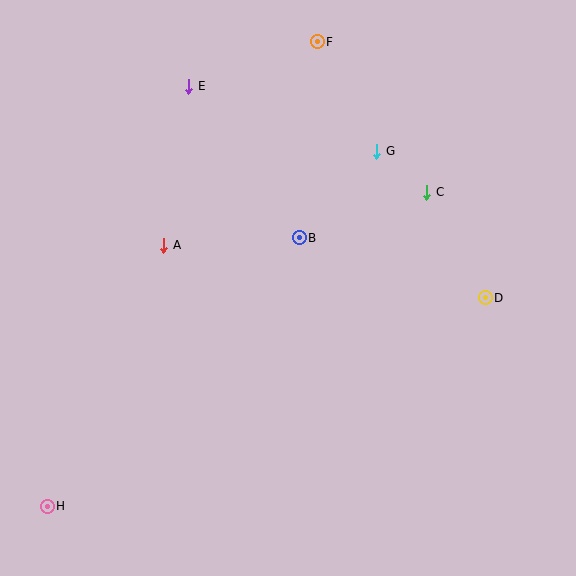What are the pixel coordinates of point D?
Point D is at (485, 298).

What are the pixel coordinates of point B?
Point B is at (299, 238).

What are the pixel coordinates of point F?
Point F is at (317, 42).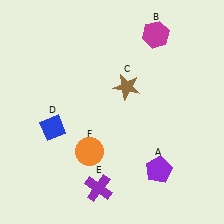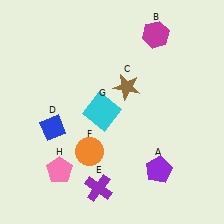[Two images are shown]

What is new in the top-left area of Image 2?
A cyan square (G) was added in the top-left area of Image 2.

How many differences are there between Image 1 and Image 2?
There are 2 differences between the two images.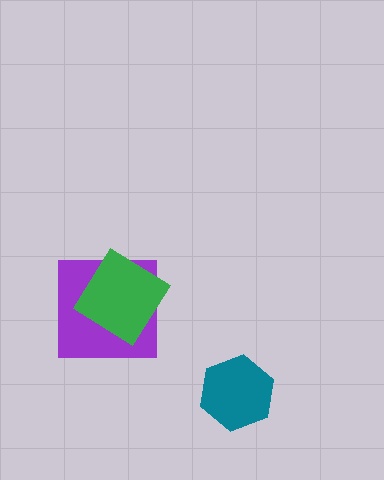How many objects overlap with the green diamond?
1 object overlaps with the green diamond.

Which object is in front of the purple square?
The green diamond is in front of the purple square.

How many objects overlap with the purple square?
1 object overlaps with the purple square.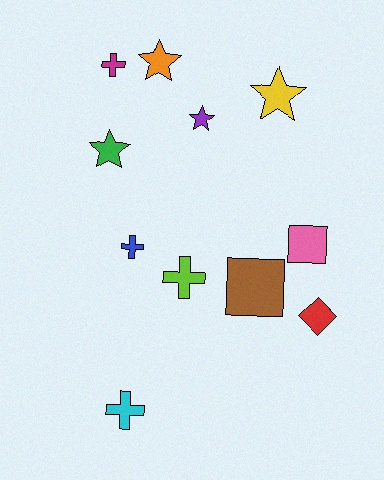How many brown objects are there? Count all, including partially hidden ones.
There is 1 brown object.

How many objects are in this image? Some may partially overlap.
There are 11 objects.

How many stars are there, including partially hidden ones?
There are 4 stars.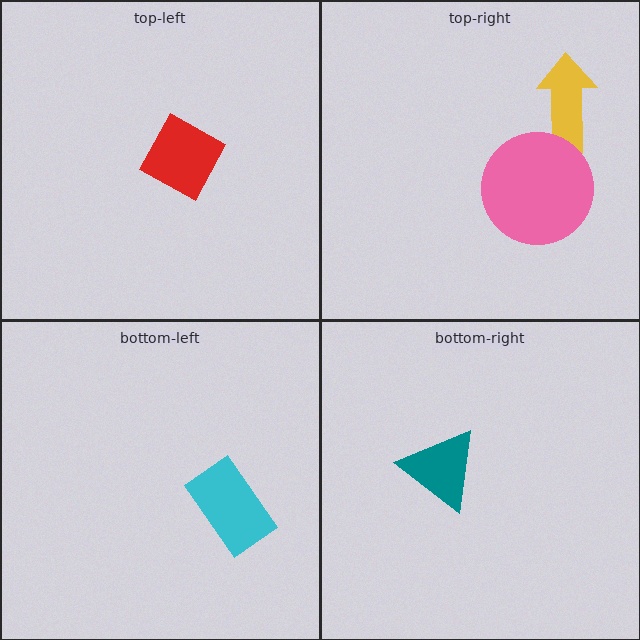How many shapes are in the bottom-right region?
1.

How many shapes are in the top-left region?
1.